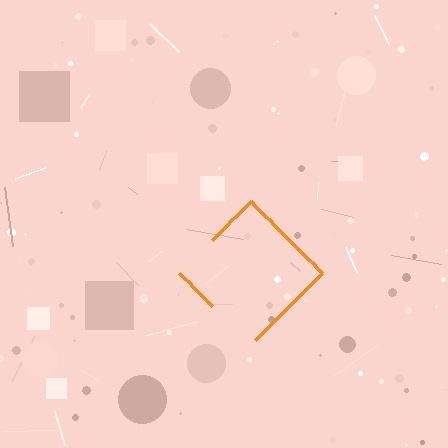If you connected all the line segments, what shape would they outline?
They would outline a diamond.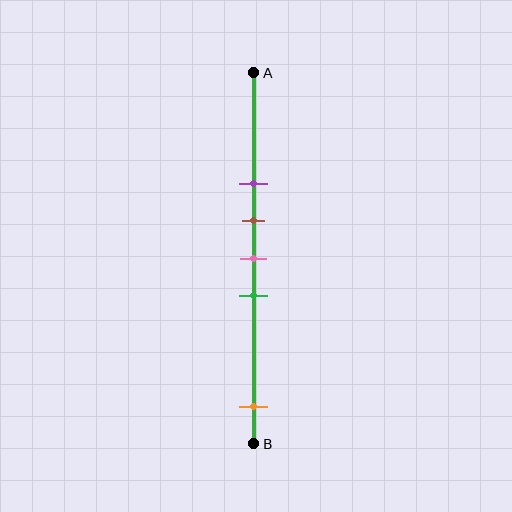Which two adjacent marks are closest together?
The brown and pink marks are the closest adjacent pair.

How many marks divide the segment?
There are 5 marks dividing the segment.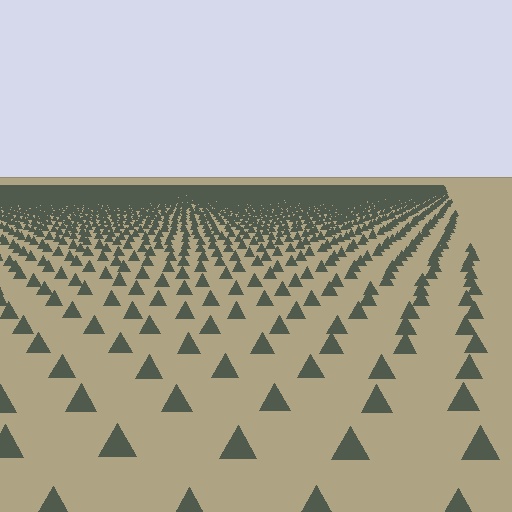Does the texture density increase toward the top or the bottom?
Density increases toward the top.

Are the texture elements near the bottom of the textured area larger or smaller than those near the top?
Larger. Near the bottom, elements are closer to the viewer and appear at a bigger on-screen size.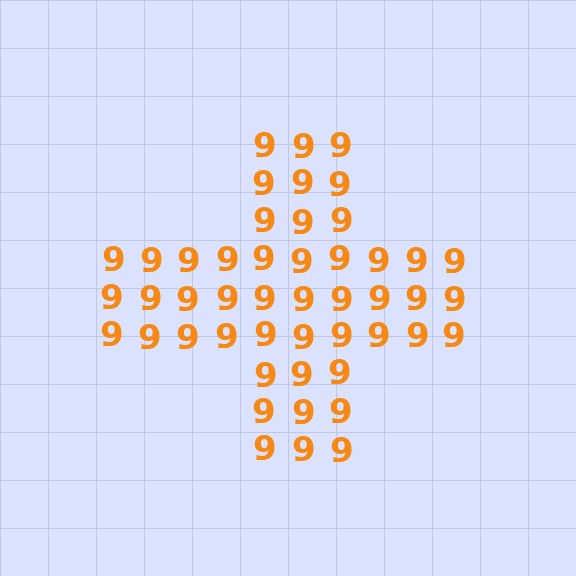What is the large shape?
The large shape is a cross.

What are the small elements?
The small elements are digit 9's.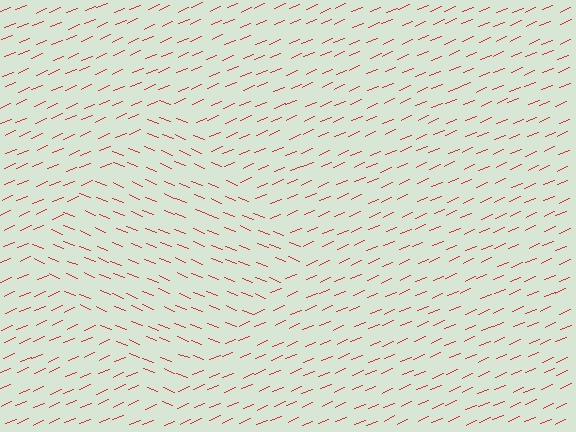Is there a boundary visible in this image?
Yes, there is a texture boundary formed by a change in line orientation.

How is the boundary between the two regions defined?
The boundary is defined purely by a change in line orientation (approximately 45 degrees difference). All lines are the same color and thickness.